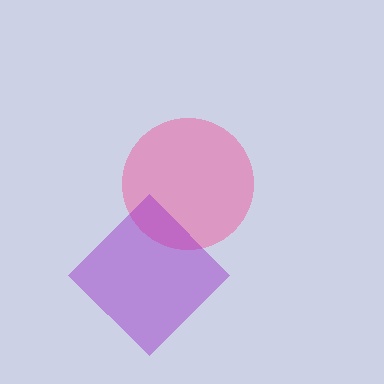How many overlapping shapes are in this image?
There are 2 overlapping shapes in the image.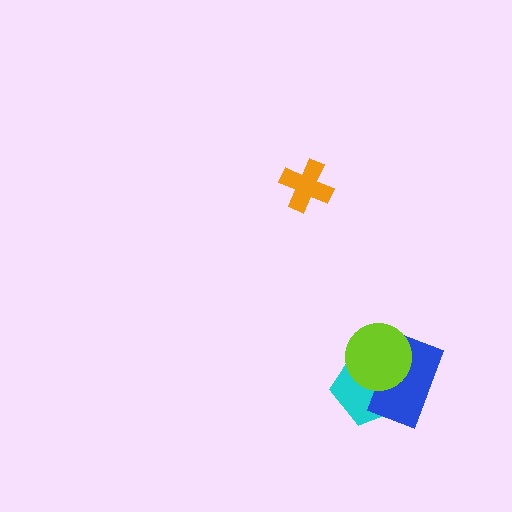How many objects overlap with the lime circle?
2 objects overlap with the lime circle.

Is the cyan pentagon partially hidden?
Yes, it is partially covered by another shape.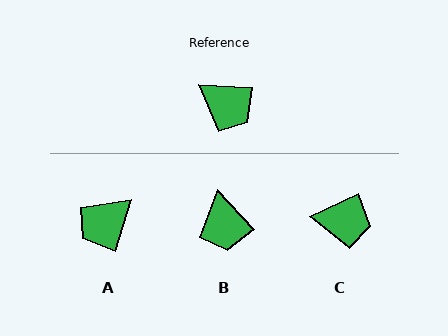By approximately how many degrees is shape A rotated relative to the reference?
Approximately 103 degrees clockwise.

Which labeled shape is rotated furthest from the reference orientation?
A, about 103 degrees away.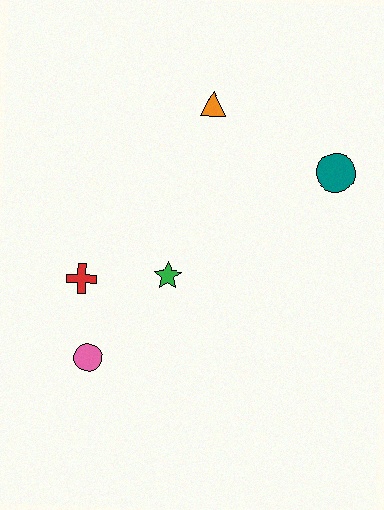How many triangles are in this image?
There is 1 triangle.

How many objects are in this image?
There are 5 objects.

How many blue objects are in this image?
There are no blue objects.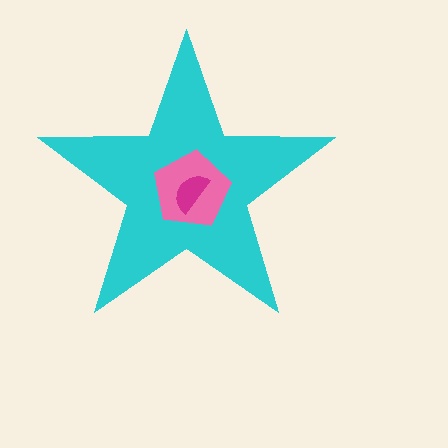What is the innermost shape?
The magenta semicircle.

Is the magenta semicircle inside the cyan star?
Yes.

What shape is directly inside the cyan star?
The pink pentagon.